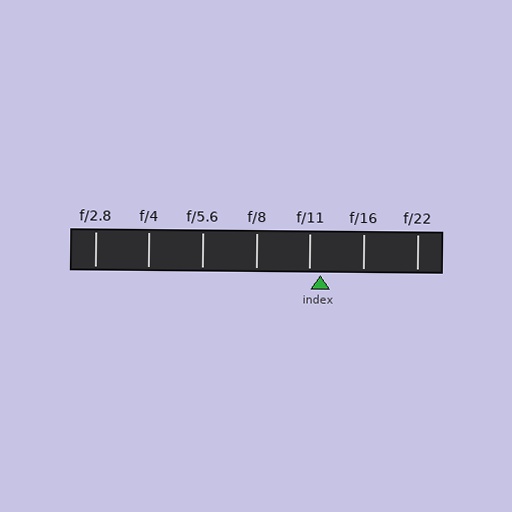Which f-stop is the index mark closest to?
The index mark is closest to f/11.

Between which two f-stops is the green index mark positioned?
The index mark is between f/11 and f/16.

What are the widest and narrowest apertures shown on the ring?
The widest aperture shown is f/2.8 and the narrowest is f/22.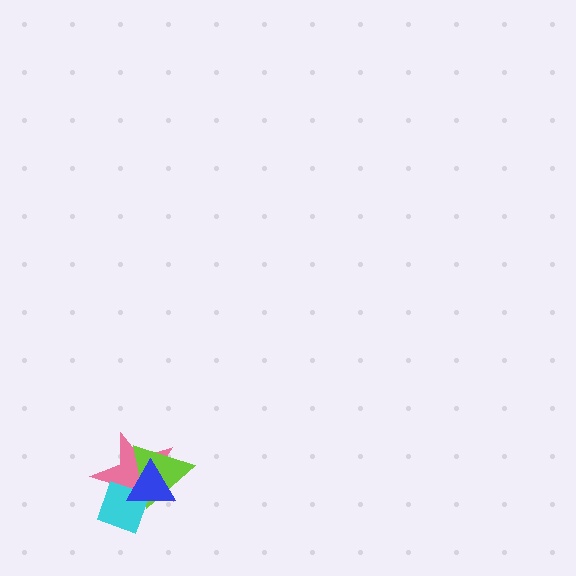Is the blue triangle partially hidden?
No, no other shape covers it.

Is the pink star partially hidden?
Yes, it is partially covered by another shape.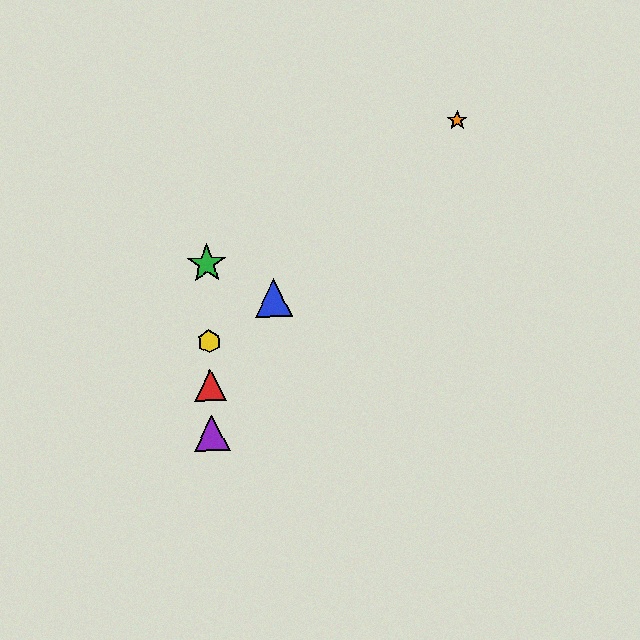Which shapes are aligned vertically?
The red triangle, the green star, the yellow hexagon, the purple triangle are aligned vertically.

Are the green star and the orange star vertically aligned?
No, the green star is at x≈207 and the orange star is at x≈457.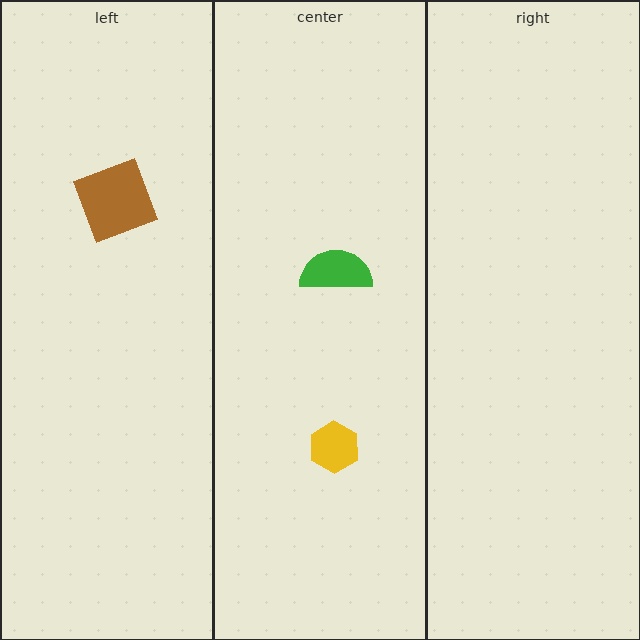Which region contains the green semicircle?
The center region.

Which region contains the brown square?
The left region.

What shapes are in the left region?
The brown square.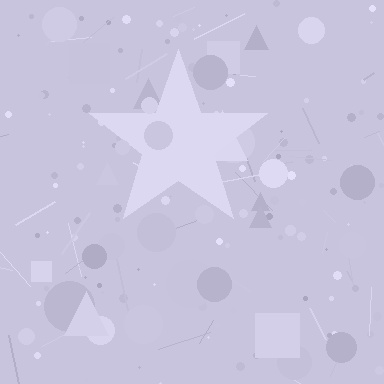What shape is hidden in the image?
A star is hidden in the image.